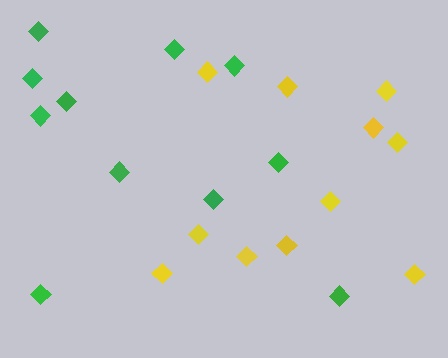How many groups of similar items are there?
There are 2 groups: one group of green diamonds (11) and one group of yellow diamonds (11).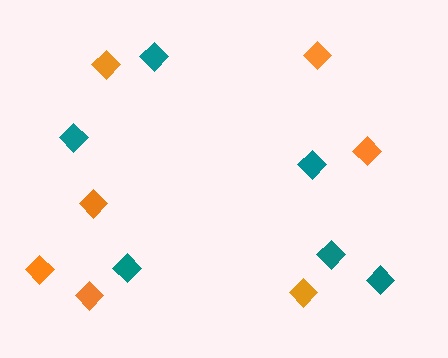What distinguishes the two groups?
There are 2 groups: one group of orange diamonds (7) and one group of teal diamonds (6).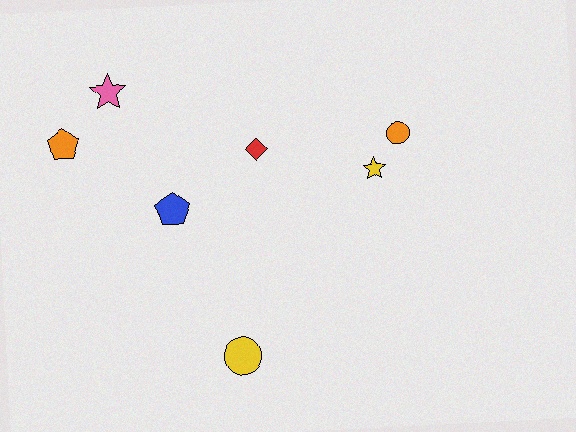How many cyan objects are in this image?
There are no cyan objects.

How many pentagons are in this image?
There are 2 pentagons.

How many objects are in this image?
There are 7 objects.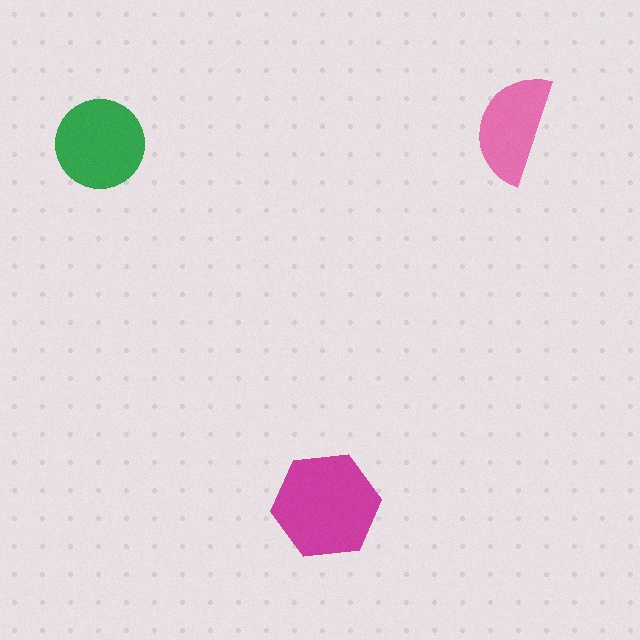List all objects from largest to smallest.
The magenta hexagon, the green circle, the pink semicircle.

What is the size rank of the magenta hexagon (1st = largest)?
1st.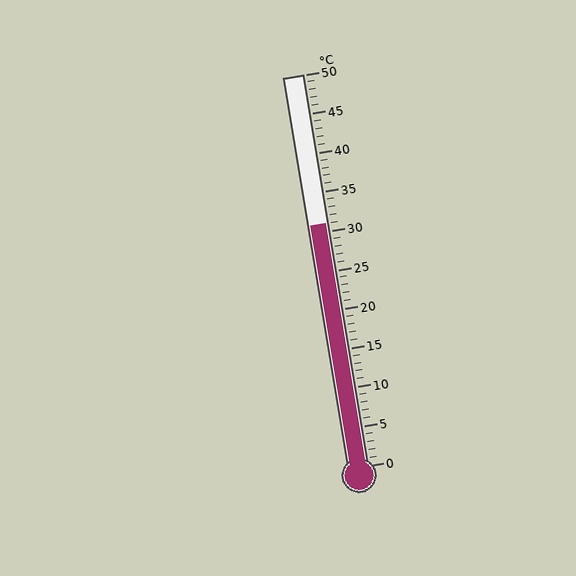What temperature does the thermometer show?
The thermometer shows approximately 31°C.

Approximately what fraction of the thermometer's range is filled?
The thermometer is filled to approximately 60% of its range.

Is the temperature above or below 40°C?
The temperature is below 40°C.